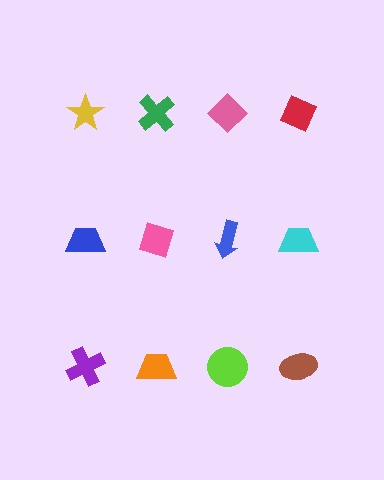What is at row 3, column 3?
A lime circle.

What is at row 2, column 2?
A pink diamond.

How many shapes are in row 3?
4 shapes.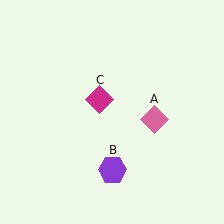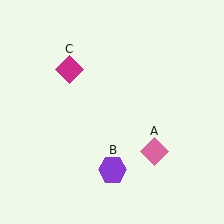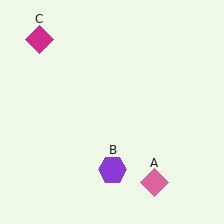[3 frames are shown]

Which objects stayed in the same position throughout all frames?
Purple hexagon (object B) remained stationary.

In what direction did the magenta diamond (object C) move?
The magenta diamond (object C) moved up and to the left.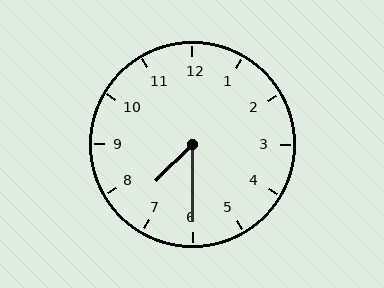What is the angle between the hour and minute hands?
Approximately 45 degrees.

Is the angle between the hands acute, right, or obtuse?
It is acute.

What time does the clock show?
7:30.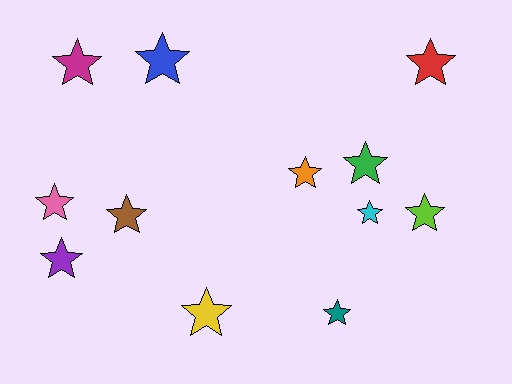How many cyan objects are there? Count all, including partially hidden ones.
There is 1 cyan object.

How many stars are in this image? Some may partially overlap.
There are 12 stars.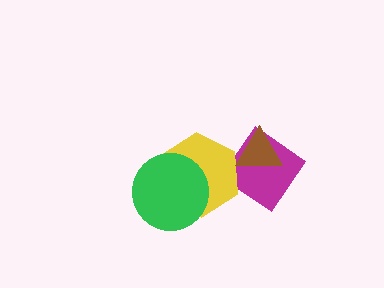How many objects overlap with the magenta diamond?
2 objects overlap with the magenta diamond.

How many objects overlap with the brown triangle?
1 object overlaps with the brown triangle.